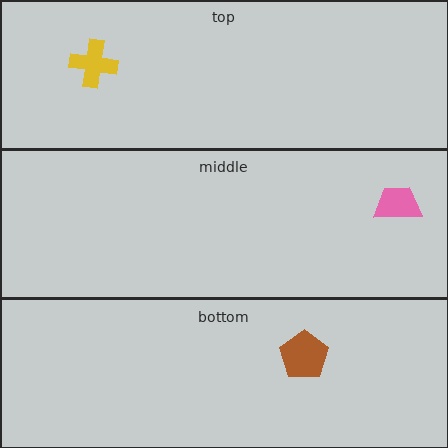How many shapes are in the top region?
1.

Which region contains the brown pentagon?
The bottom region.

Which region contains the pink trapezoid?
The middle region.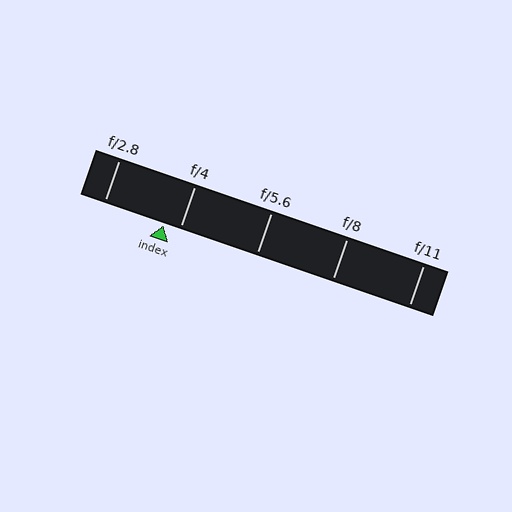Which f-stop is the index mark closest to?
The index mark is closest to f/4.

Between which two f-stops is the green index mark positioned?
The index mark is between f/2.8 and f/4.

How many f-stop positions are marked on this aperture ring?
There are 5 f-stop positions marked.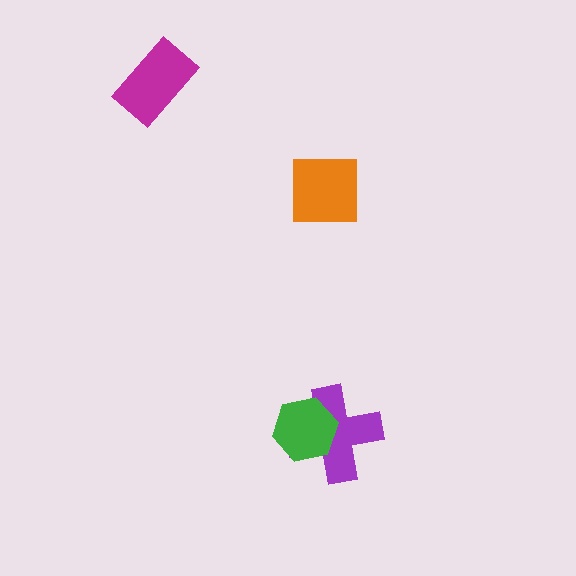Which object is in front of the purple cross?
The green hexagon is in front of the purple cross.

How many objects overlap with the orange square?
0 objects overlap with the orange square.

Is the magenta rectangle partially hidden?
No, no other shape covers it.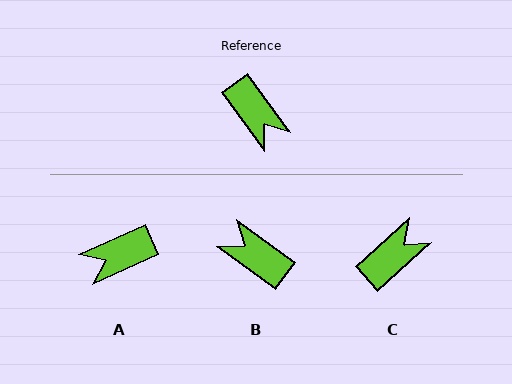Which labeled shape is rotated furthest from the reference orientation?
B, about 162 degrees away.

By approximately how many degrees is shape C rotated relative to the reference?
Approximately 96 degrees counter-clockwise.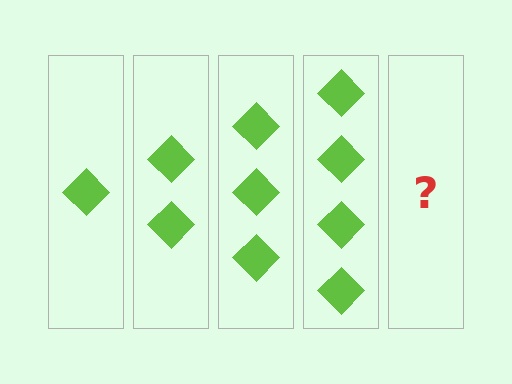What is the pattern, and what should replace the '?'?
The pattern is that each step adds one more diamond. The '?' should be 5 diamonds.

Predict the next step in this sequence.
The next step is 5 diamonds.